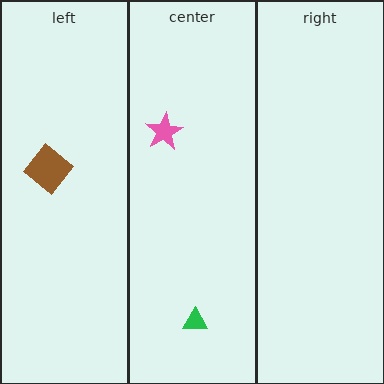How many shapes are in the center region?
2.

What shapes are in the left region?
The brown diamond.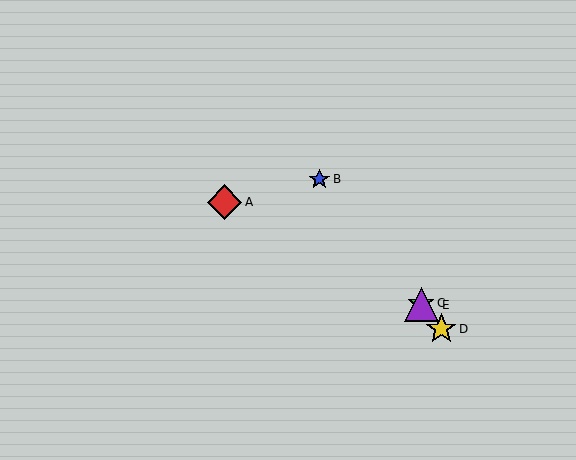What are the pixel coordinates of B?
Object B is at (319, 179).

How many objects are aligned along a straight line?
4 objects (B, C, D, E) are aligned along a straight line.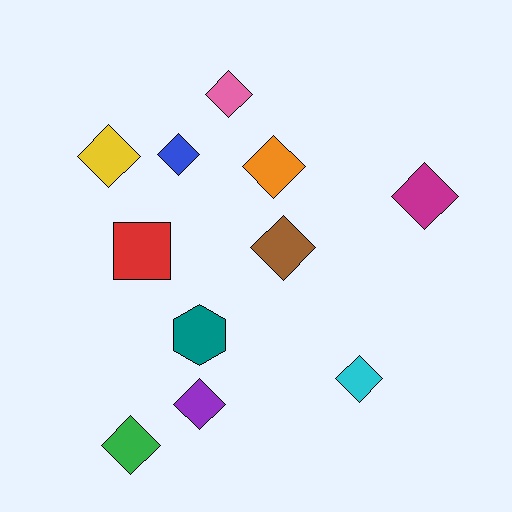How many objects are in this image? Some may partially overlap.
There are 11 objects.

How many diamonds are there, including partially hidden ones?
There are 9 diamonds.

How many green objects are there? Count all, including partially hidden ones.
There is 1 green object.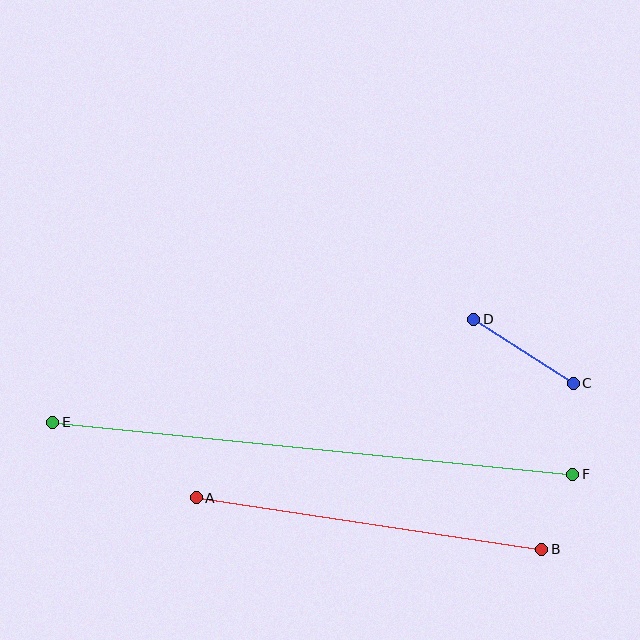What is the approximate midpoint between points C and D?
The midpoint is at approximately (524, 351) pixels.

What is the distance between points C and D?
The distance is approximately 118 pixels.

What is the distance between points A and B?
The distance is approximately 349 pixels.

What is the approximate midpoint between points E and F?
The midpoint is at approximately (313, 448) pixels.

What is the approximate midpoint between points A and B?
The midpoint is at approximately (369, 524) pixels.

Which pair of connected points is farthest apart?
Points E and F are farthest apart.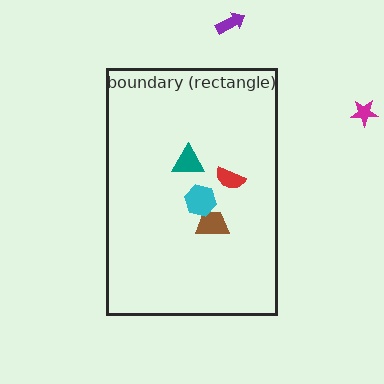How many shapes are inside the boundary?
4 inside, 2 outside.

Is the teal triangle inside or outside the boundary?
Inside.